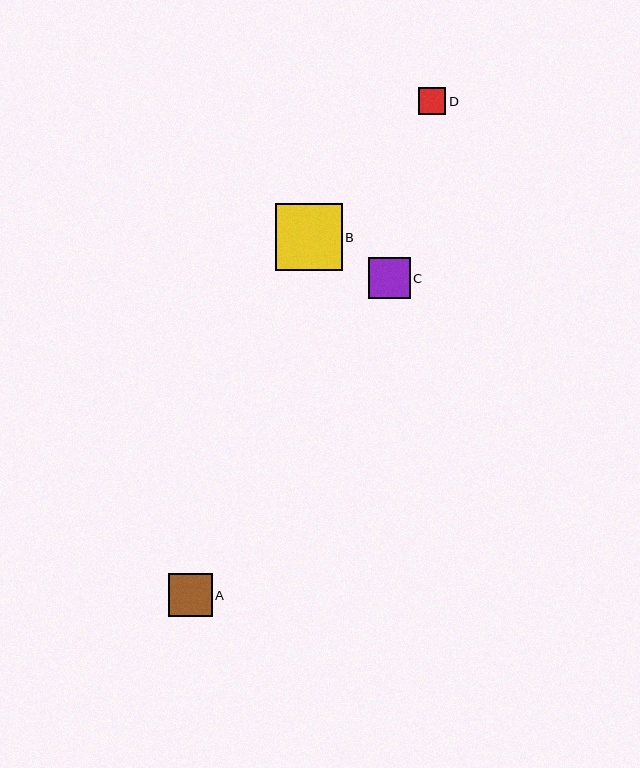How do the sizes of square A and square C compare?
Square A and square C are approximately the same size.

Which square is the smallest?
Square D is the smallest with a size of approximately 27 pixels.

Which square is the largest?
Square B is the largest with a size of approximately 66 pixels.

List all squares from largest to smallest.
From largest to smallest: B, A, C, D.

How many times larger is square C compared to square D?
Square C is approximately 1.5 times the size of square D.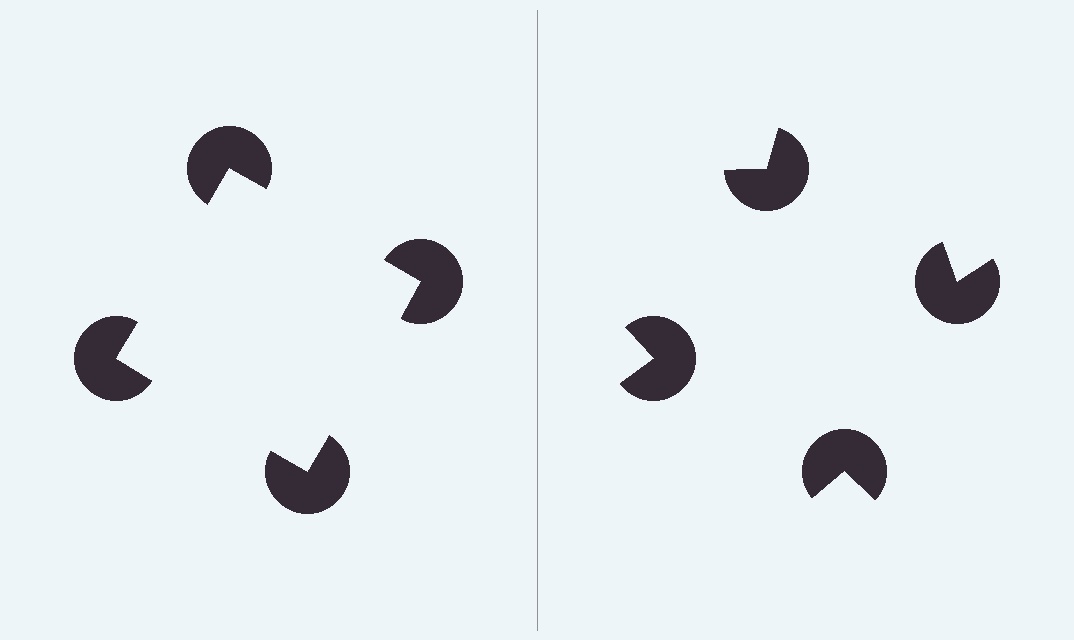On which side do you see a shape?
An illusory square appears on the left side. On the right side the wedge cuts are rotated, so no coherent shape forms.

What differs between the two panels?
The pac-man discs are positioned identically on both sides; only the wedge orientations differ. On the left they align to a square; on the right they are misaligned.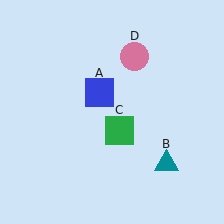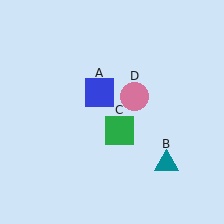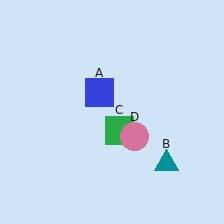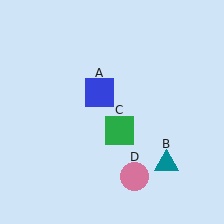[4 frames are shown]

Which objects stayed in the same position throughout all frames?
Blue square (object A) and teal triangle (object B) and green square (object C) remained stationary.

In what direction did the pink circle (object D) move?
The pink circle (object D) moved down.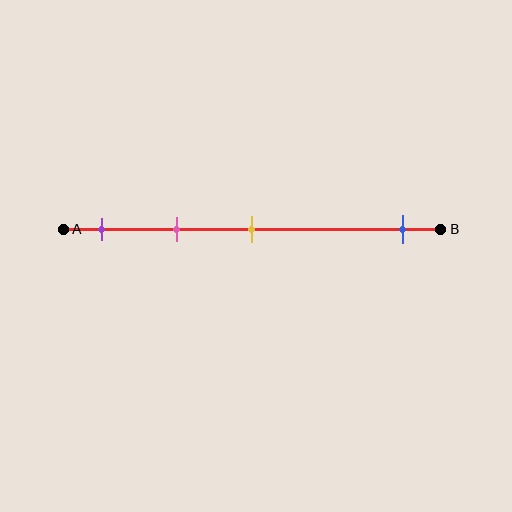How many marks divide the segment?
There are 4 marks dividing the segment.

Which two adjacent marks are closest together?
The purple and pink marks are the closest adjacent pair.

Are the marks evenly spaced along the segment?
No, the marks are not evenly spaced.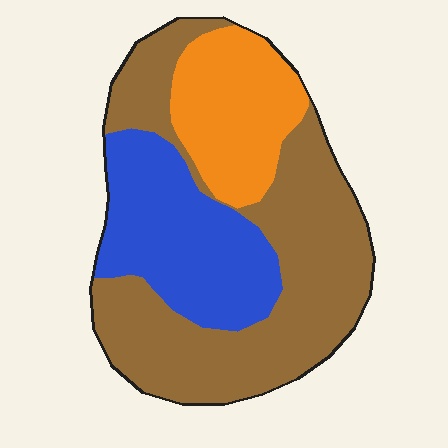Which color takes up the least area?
Orange, at roughly 20%.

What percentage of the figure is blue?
Blue takes up about one quarter (1/4) of the figure.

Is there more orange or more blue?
Blue.